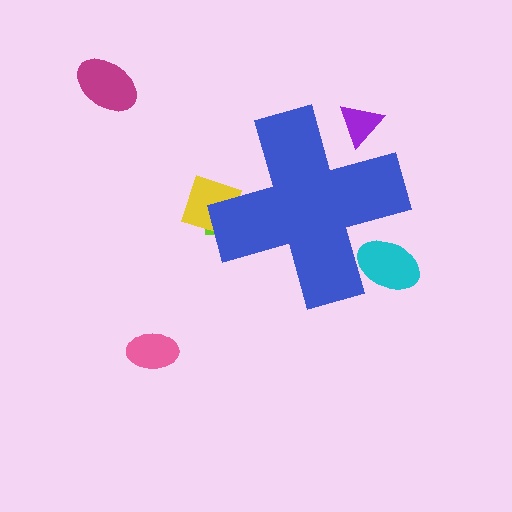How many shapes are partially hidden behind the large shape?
4 shapes are partially hidden.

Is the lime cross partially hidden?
Yes, the lime cross is partially hidden behind the blue cross.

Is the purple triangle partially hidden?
Yes, the purple triangle is partially hidden behind the blue cross.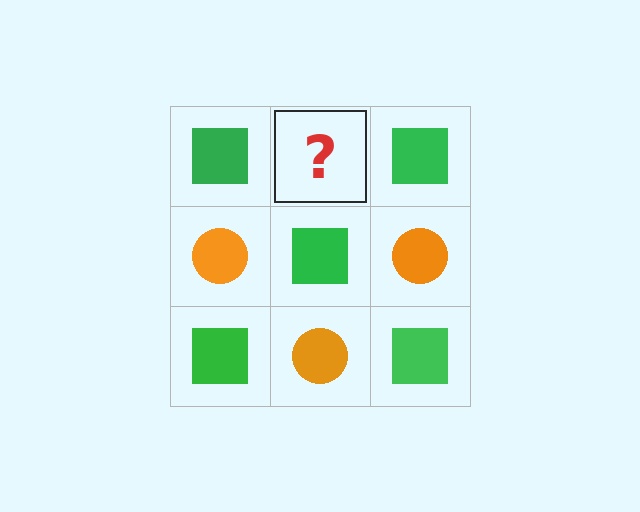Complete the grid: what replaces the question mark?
The question mark should be replaced with an orange circle.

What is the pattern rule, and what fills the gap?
The rule is that it alternates green square and orange circle in a checkerboard pattern. The gap should be filled with an orange circle.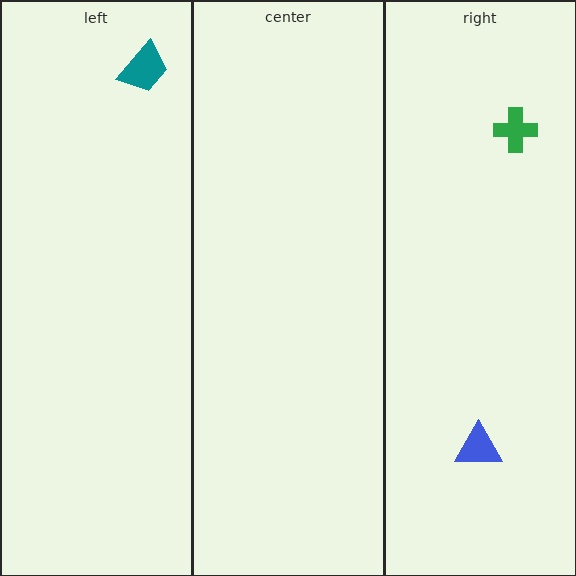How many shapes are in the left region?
1.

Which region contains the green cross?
The right region.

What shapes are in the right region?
The green cross, the blue triangle.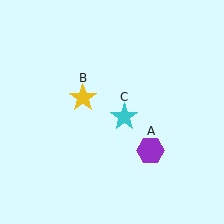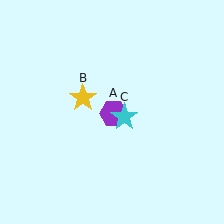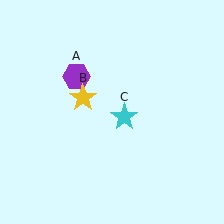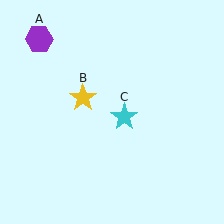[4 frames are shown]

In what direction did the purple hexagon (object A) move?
The purple hexagon (object A) moved up and to the left.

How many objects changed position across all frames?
1 object changed position: purple hexagon (object A).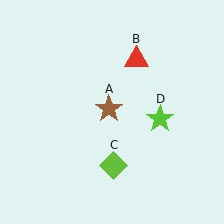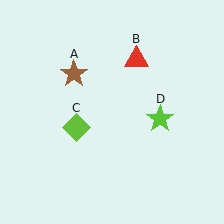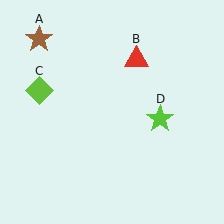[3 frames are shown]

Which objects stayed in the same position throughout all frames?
Red triangle (object B) and lime star (object D) remained stationary.